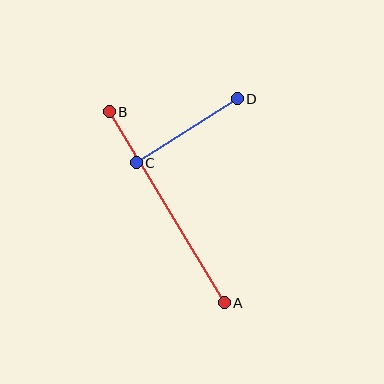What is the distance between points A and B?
The distance is approximately 223 pixels.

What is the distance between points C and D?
The distance is approximately 120 pixels.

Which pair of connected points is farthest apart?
Points A and B are farthest apart.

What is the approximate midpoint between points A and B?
The midpoint is at approximately (167, 207) pixels.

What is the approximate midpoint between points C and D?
The midpoint is at approximately (187, 131) pixels.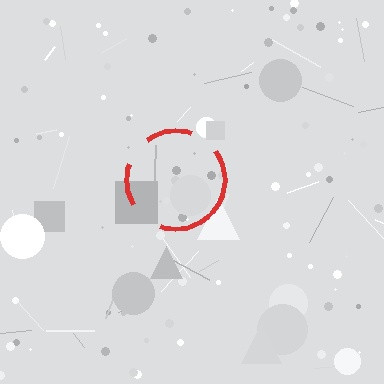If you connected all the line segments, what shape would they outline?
They would outline a circle.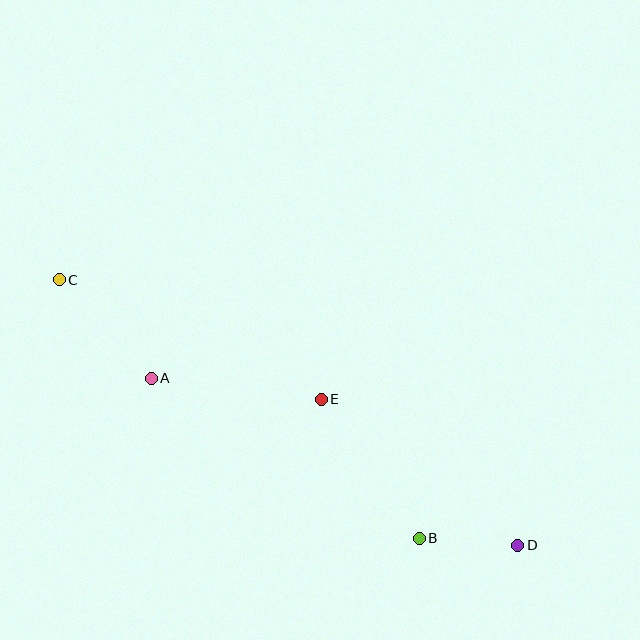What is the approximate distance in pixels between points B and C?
The distance between B and C is approximately 443 pixels.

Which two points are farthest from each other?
Points C and D are farthest from each other.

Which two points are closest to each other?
Points B and D are closest to each other.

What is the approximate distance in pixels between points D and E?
The distance between D and E is approximately 245 pixels.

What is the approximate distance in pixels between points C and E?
The distance between C and E is approximately 288 pixels.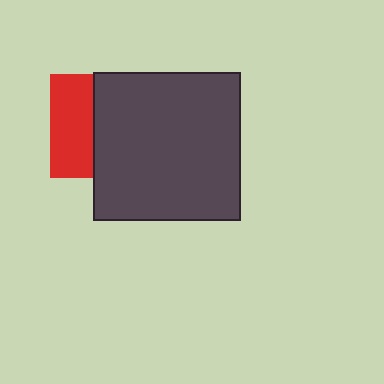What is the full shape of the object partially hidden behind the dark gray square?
The partially hidden object is a red square.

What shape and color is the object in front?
The object in front is a dark gray square.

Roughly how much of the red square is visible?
A small part of it is visible (roughly 42%).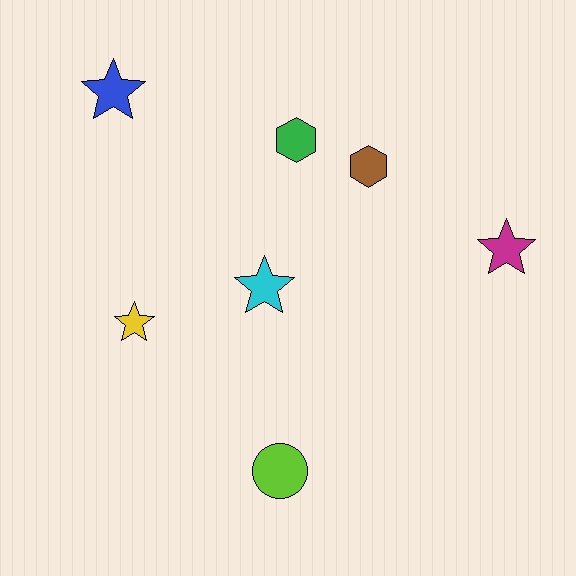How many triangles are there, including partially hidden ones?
There are no triangles.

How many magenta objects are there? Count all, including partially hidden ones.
There is 1 magenta object.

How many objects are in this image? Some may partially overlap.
There are 7 objects.